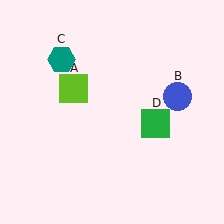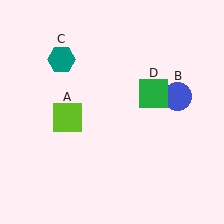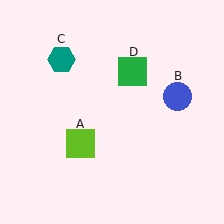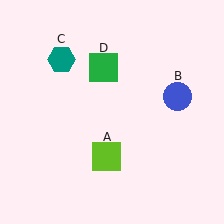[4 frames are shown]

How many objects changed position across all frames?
2 objects changed position: lime square (object A), green square (object D).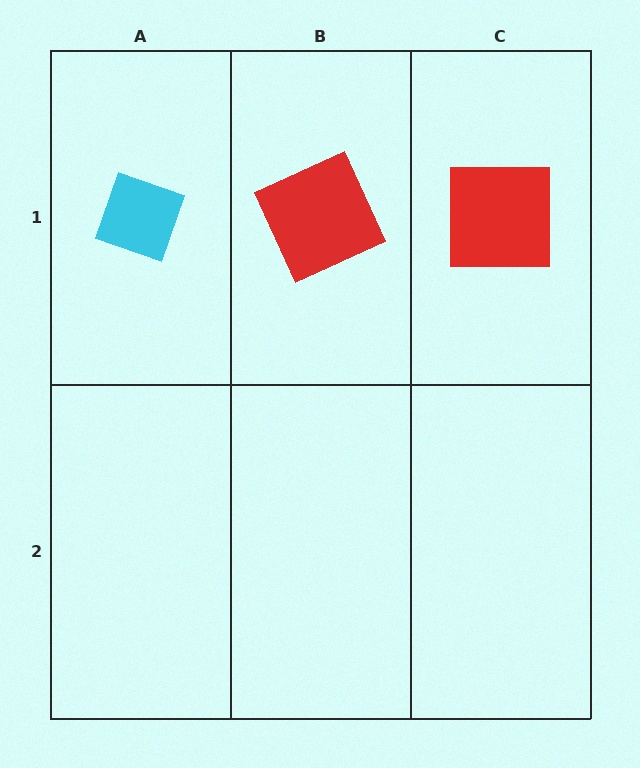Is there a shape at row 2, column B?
No, that cell is empty.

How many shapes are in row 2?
0 shapes.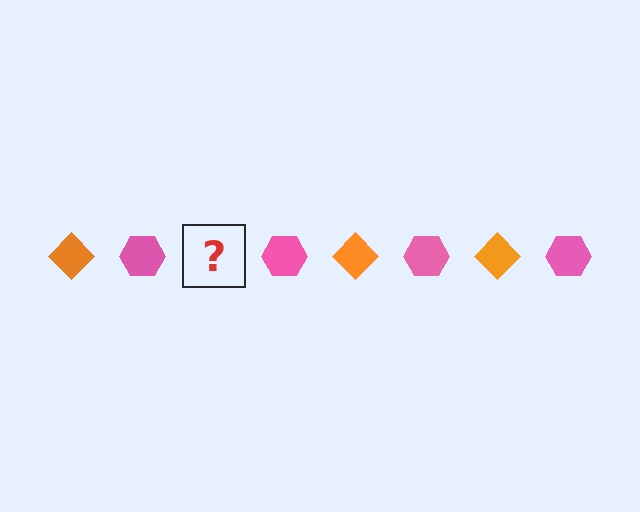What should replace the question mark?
The question mark should be replaced with an orange diamond.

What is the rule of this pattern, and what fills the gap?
The rule is that the pattern alternates between orange diamond and pink hexagon. The gap should be filled with an orange diamond.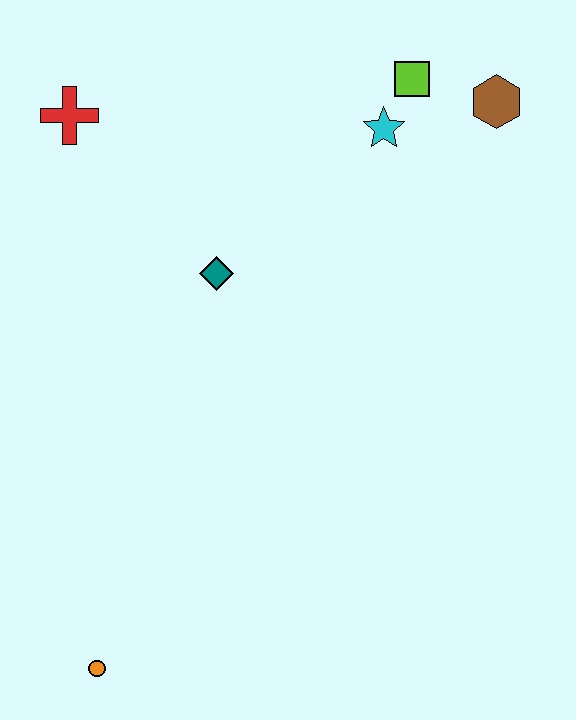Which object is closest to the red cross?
The teal diamond is closest to the red cross.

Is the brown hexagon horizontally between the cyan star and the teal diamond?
No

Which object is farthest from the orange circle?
The brown hexagon is farthest from the orange circle.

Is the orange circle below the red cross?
Yes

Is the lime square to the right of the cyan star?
Yes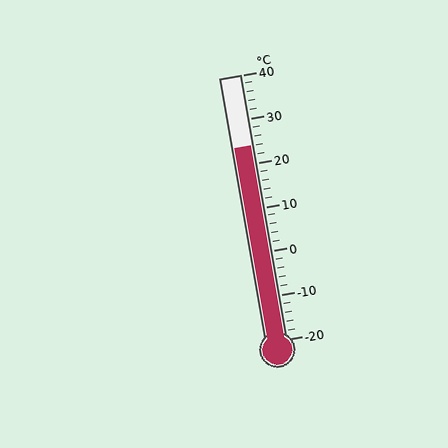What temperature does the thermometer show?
The thermometer shows approximately 24°C.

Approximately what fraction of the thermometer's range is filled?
The thermometer is filled to approximately 75% of its range.